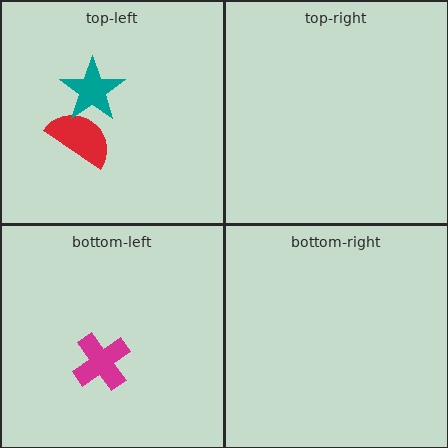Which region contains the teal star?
The top-left region.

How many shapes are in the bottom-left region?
1.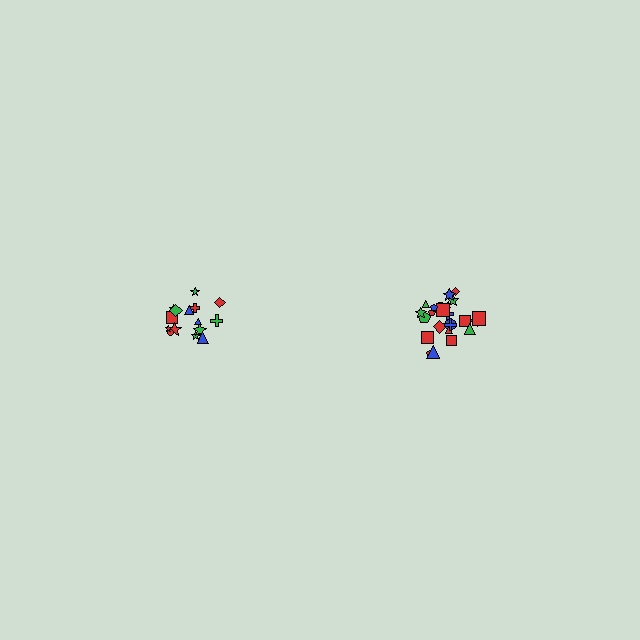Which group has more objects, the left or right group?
The right group.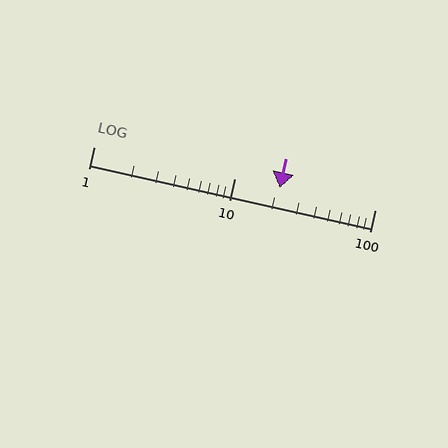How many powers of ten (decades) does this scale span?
The scale spans 2 decades, from 1 to 100.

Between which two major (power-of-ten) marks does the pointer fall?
The pointer is between 10 and 100.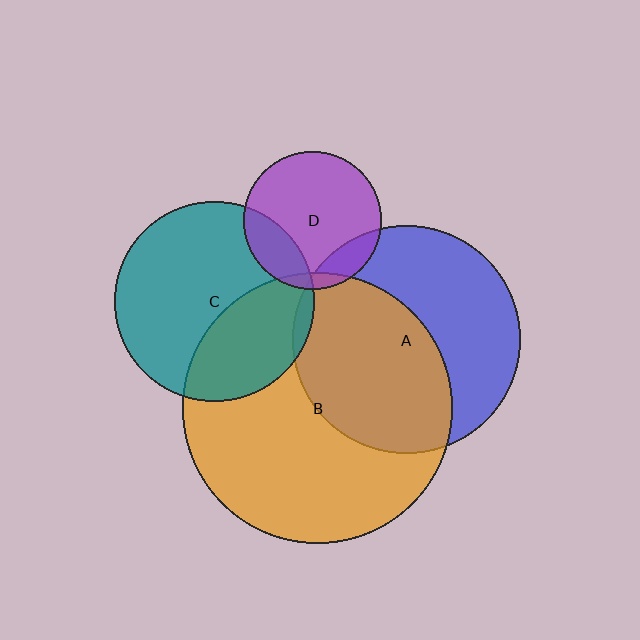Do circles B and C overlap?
Yes.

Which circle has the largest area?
Circle B (orange).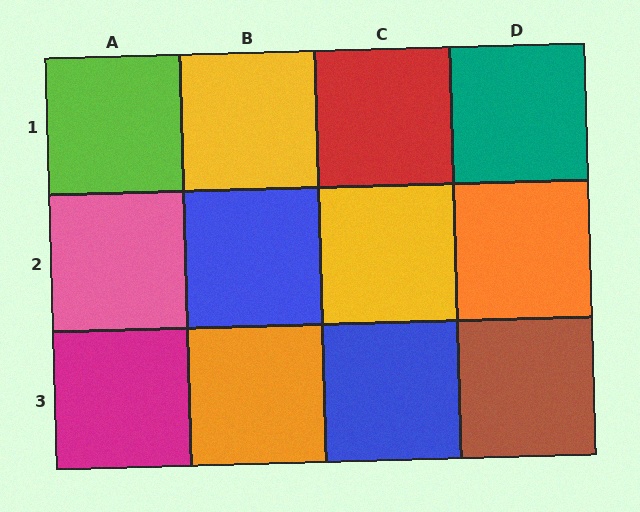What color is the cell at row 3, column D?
Brown.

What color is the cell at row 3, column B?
Orange.